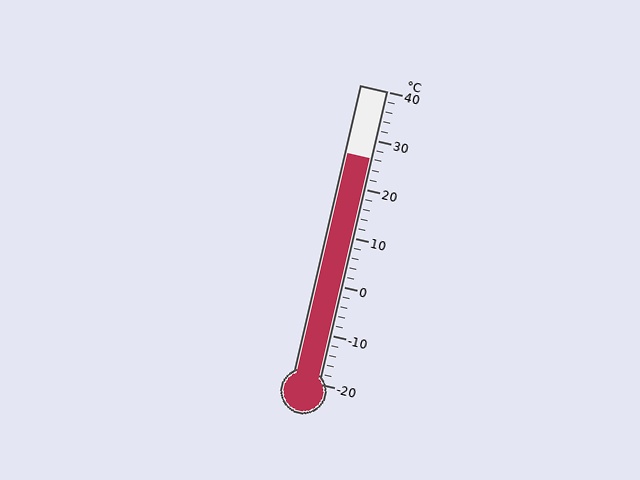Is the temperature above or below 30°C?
The temperature is below 30°C.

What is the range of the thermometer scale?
The thermometer scale ranges from -20°C to 40°C.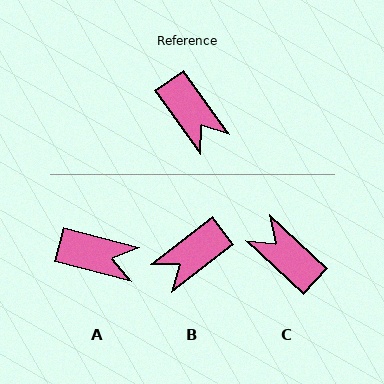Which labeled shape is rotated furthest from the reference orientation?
C, about 168 degrees away.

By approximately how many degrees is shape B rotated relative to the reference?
Approximately 87 degrees clockwise.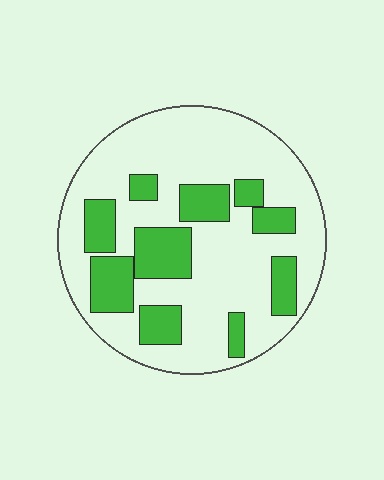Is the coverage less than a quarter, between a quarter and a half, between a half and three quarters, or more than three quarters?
Between a quarter and a half.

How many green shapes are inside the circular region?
10.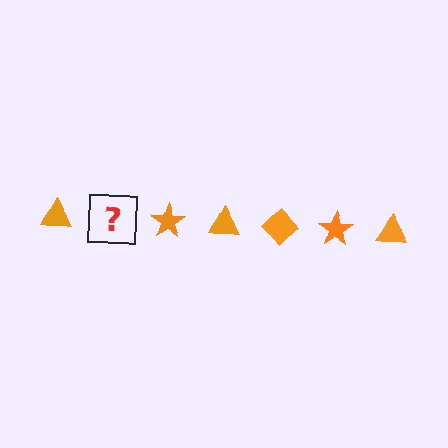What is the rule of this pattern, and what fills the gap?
The rule is that the pattern cycles through triangle, diamond, star shapes in orange. The gap should be filled with an orange diamond.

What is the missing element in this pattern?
The missing element is an orange diamond.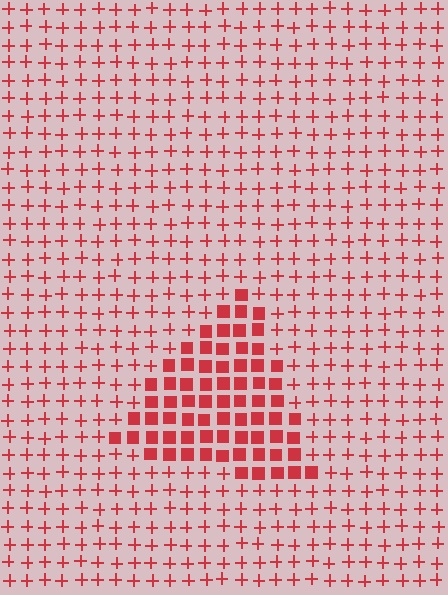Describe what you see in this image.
The image is filled with small red elements arranged in a uniform grid. A triangle-shaped region contains squares, while the surrounding area contains plus signs. The boundary is defined purely by the change in element shape.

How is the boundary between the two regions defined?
The boundary is defined by a change in element shape: squares inside vs. plus signs outside. All elements share the same color and spacing.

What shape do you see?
I see a triangle.